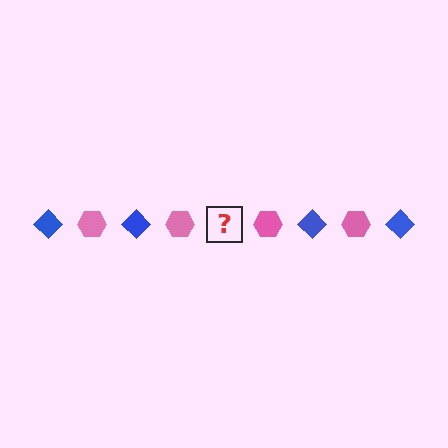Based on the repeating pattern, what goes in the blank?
The blank should be a blue diamond.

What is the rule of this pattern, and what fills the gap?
The rule is that the pattern alternates between blue diamond and pink hexagon. The gap should be filled with a blue diamond.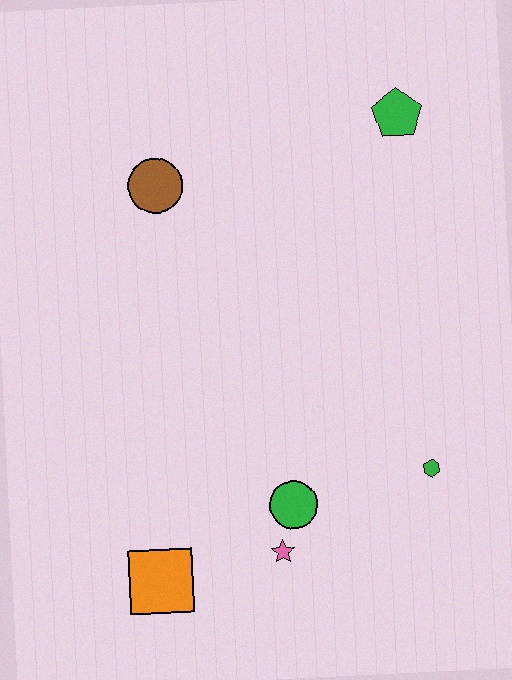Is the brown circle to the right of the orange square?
Yes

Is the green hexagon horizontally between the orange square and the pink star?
No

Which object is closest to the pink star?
The green circle is closest to the pink star.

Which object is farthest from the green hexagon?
The brown circle is farthest from the green hexagon.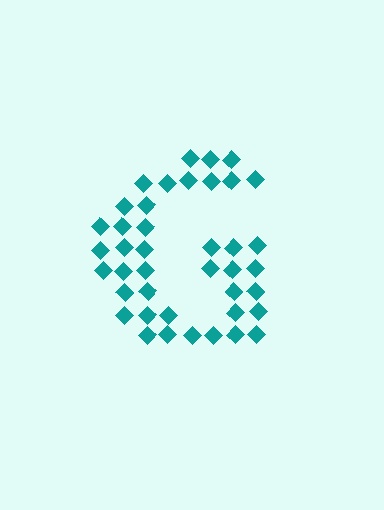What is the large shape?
The large shape is the letter G.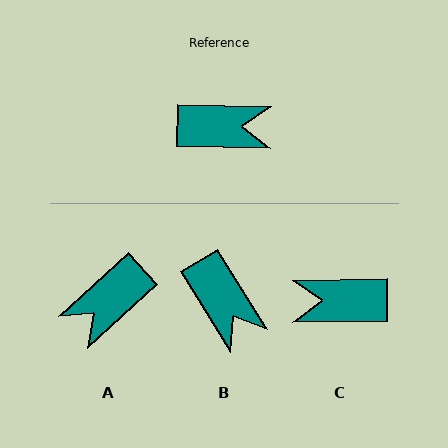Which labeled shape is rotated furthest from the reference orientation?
C, about 178 degrees away.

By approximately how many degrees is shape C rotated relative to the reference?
Approximately 178 degrees clockwise.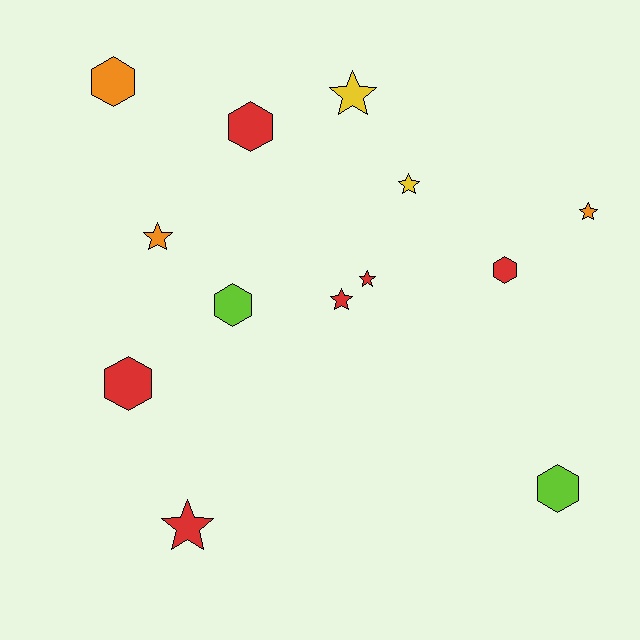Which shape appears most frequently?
Star, with 7 objects.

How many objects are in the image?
There are 13 objects.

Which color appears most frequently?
Red, with 6 objects.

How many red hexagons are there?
There are 3 red hexagons.